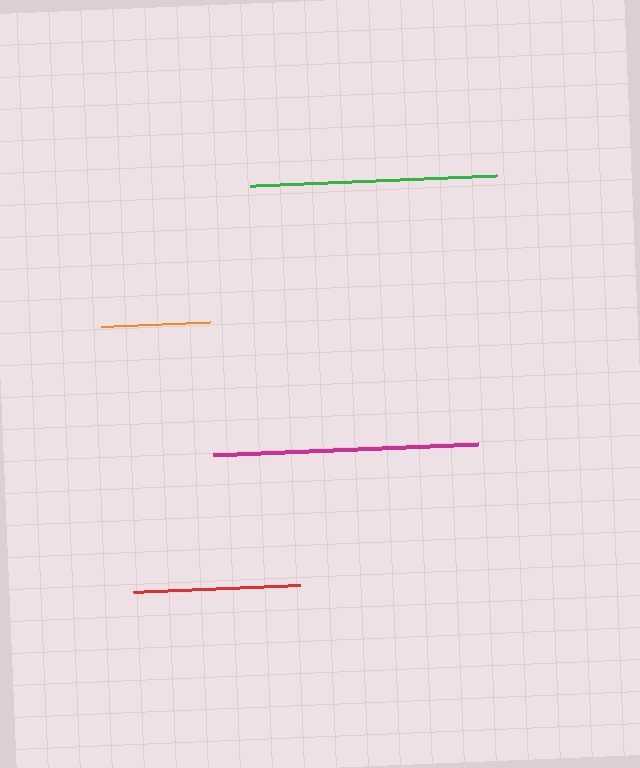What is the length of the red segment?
The red segment is approximately 167 pixels long.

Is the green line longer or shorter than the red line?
The green line is longer than the red line.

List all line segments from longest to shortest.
From longest to shortest: magenta, green, red, orange.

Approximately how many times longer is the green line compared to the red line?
The green line is approximately 1.5 times the length of the red line.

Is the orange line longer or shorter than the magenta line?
The magenta line is longer than the orange line.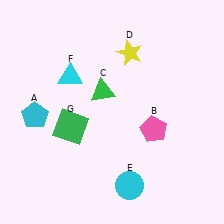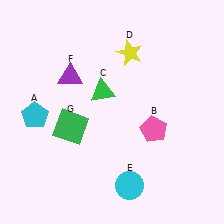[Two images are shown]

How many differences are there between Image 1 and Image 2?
There is 1 difference between the two images.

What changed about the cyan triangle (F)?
In Image 1, F is cyan. In Image 2, it changed to purple.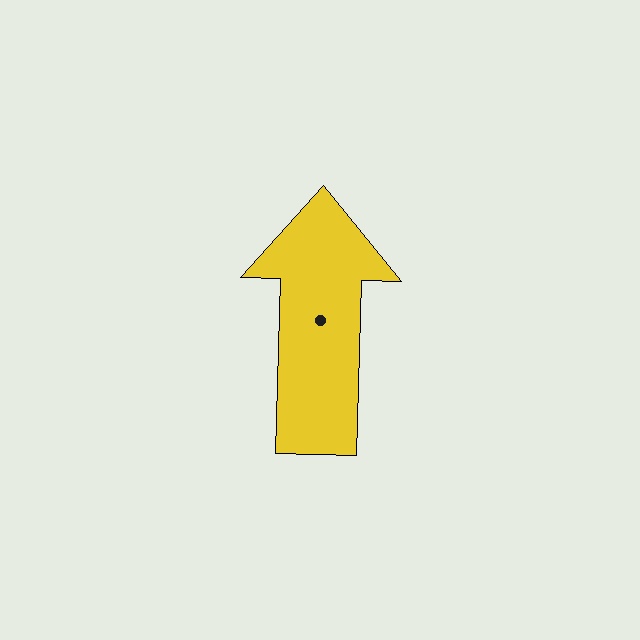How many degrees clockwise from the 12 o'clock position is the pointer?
Approximately 2 degrees.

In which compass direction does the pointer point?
North.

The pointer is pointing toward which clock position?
Roughly 12 o'clock.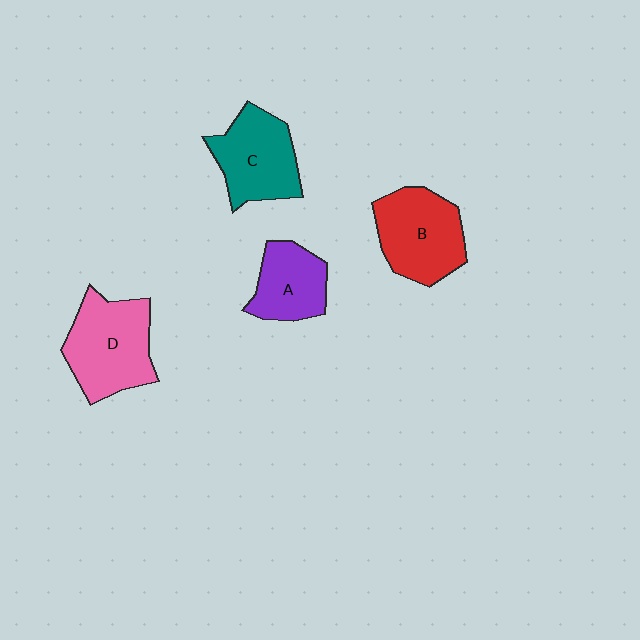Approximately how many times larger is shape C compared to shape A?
Approximately 1.3 times.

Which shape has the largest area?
Shape D (pink).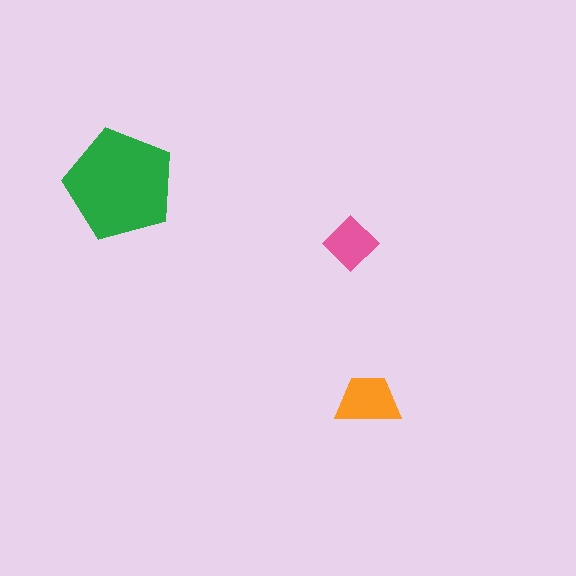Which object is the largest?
The green pentagon.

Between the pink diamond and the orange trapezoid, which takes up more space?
The orange trapezoid.